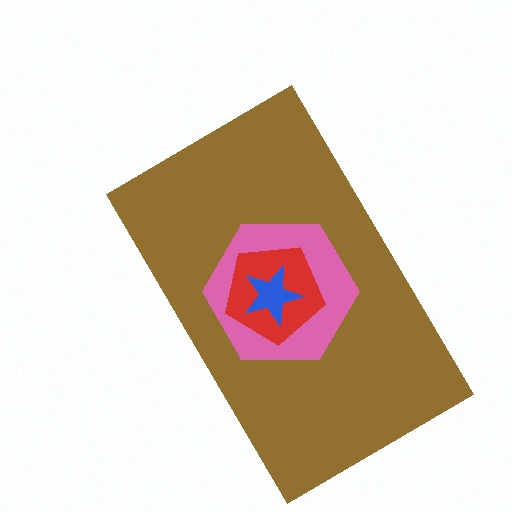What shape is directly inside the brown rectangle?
The pink hexagon.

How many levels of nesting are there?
4.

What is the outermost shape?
The brown rectangle.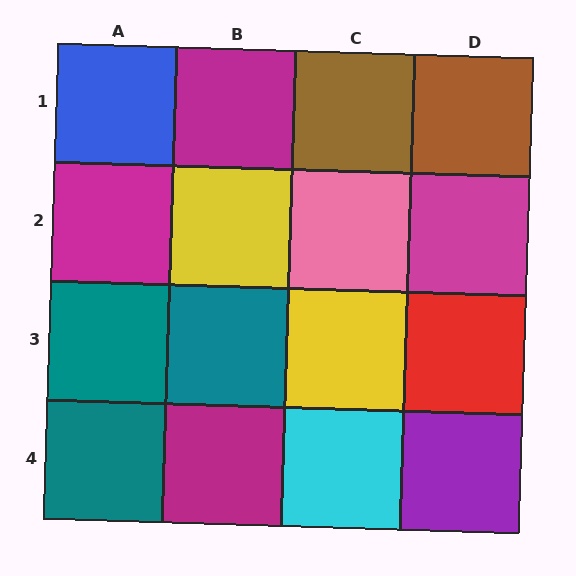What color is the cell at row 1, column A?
Blue.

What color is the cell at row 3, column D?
Red.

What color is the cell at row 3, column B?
Teal.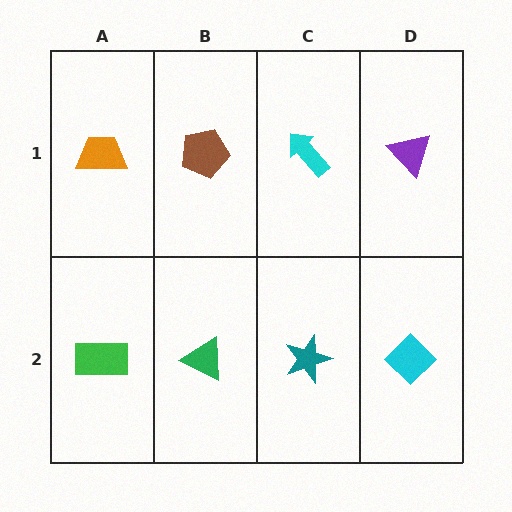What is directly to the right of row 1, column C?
A purple triangle.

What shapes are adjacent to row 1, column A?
A green rectangle (row 2, column A), a brown pentagon (row 1, column B).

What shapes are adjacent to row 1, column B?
A green triangle (row 2, column B), an orange trapezoid (row 1, column A), a cyan arrow (row 1, column C).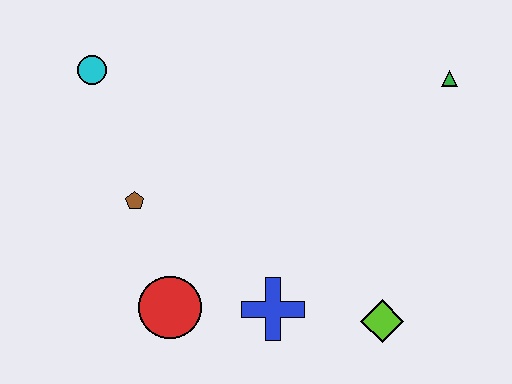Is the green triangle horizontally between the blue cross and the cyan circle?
No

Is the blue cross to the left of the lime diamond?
Yes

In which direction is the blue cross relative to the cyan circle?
The blue cross is below the cyan circle.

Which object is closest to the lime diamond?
The blue cross is closest to the lime diamond.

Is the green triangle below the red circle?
No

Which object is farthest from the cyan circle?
The lime diamond is farthest from the cyan circle.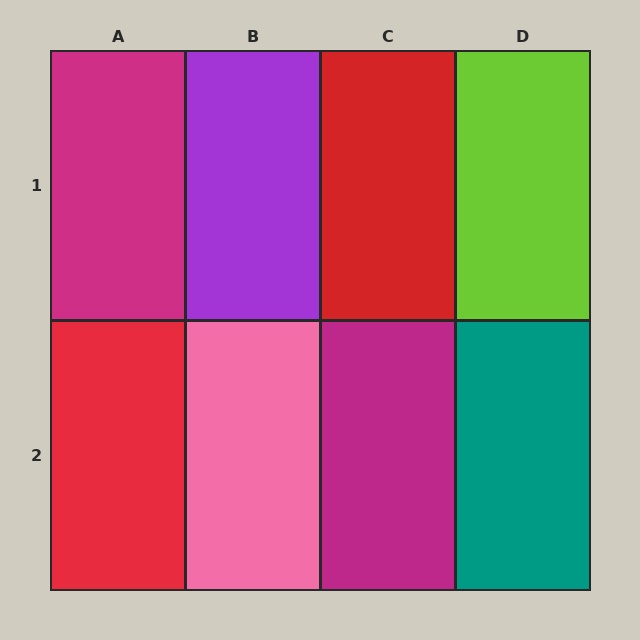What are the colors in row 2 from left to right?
Red, pink, magenta, teal.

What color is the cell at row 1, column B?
Purple.